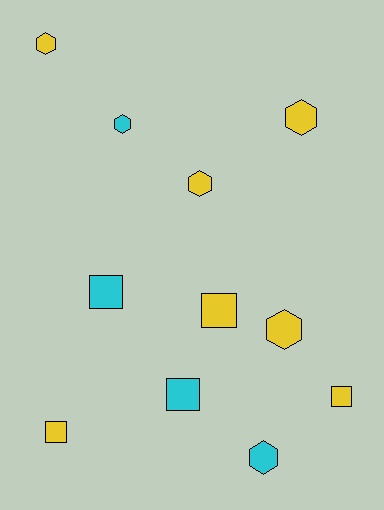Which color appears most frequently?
Yellow, with 7 objects.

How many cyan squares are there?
There are 2 cyan squares.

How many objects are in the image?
There are 11 objects.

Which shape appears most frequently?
Hexagon, with 6 objects.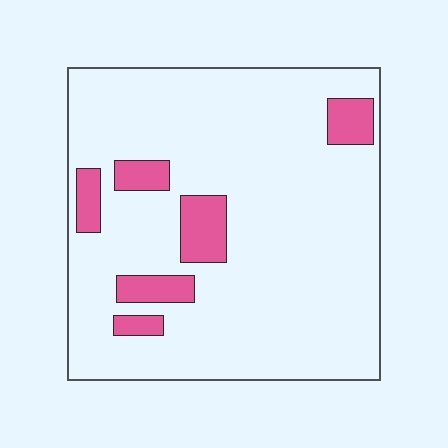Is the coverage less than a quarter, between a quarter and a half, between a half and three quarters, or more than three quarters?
Less than a quarter.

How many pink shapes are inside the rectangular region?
6.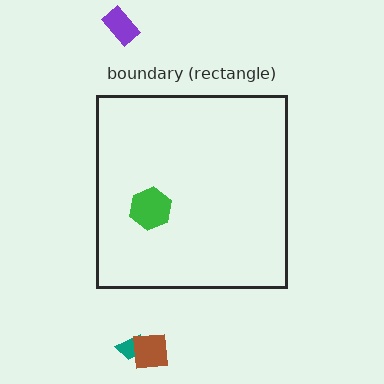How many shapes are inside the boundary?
1 inside, 3 outside.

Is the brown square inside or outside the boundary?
Outside.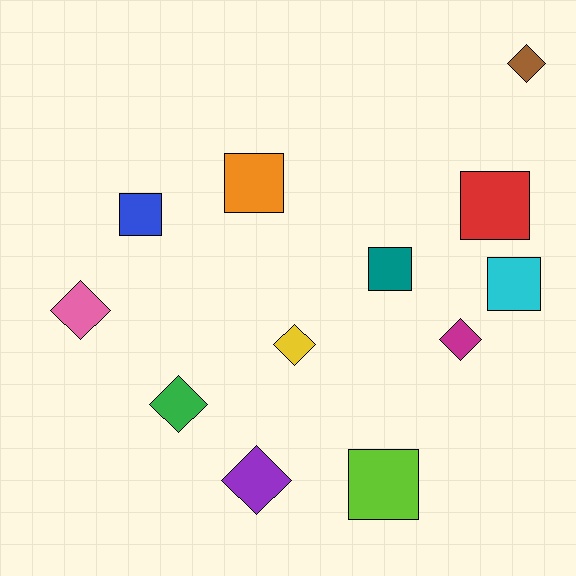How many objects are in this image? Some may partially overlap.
There are 12 objects.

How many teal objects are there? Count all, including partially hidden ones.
There is 1 teal object.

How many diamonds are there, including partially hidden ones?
There are 6 diamonds.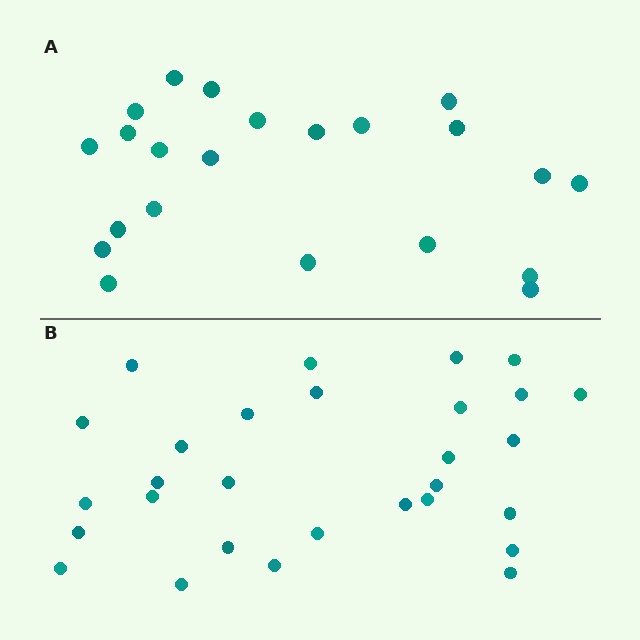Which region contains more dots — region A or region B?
Region B (the bottom region) has more dots.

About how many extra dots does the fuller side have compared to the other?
Region B has roughly 8 or so more dots than region A.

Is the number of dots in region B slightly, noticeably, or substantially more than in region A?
Region B has noticeably more, but not dramatically so. The ratio is roughly 1.3 to 1.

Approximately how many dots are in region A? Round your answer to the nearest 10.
About 20 dots. (The exact count is 22, which rounds to 20.)